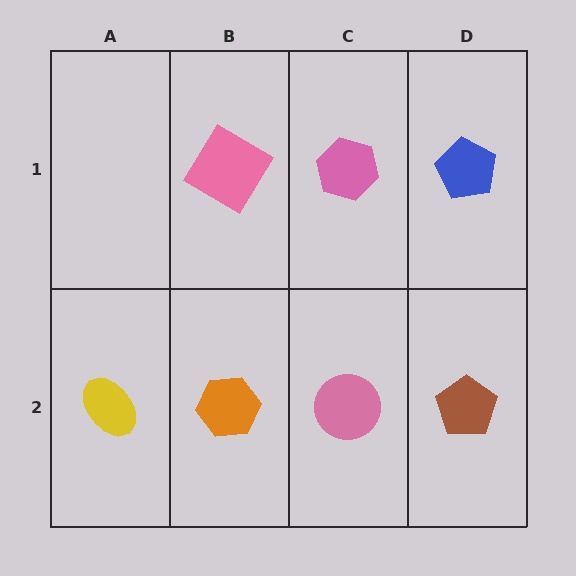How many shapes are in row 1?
3 shapes.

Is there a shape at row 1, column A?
No, that cell is empty.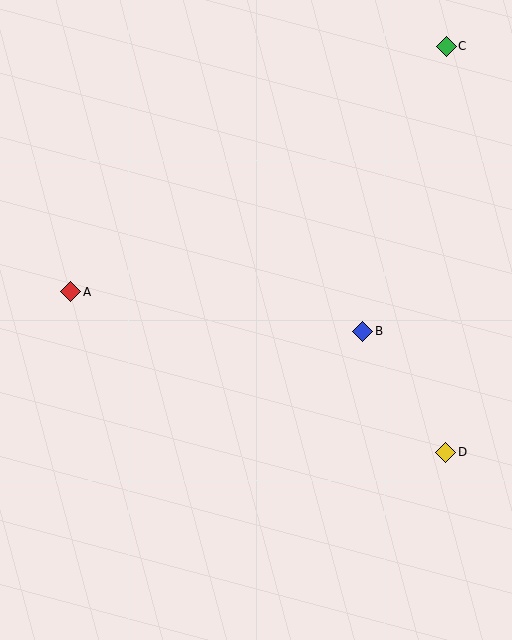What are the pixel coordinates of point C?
Point C is at (446, 46).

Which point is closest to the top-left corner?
Point A is closest to the top-left corner.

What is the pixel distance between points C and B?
The distance between C and B is 297 pixels.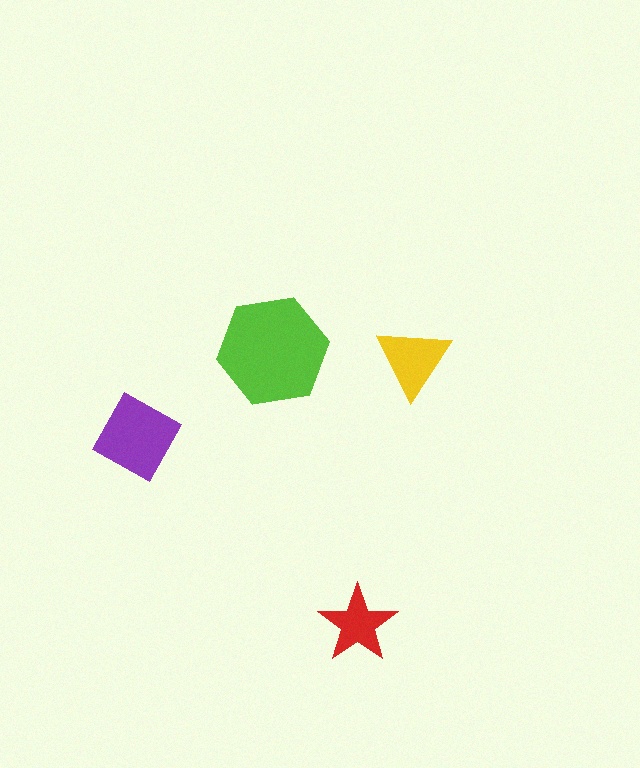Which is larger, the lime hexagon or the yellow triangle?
The lime hexagon.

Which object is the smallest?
The red star.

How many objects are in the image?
There are 4 objects in the image.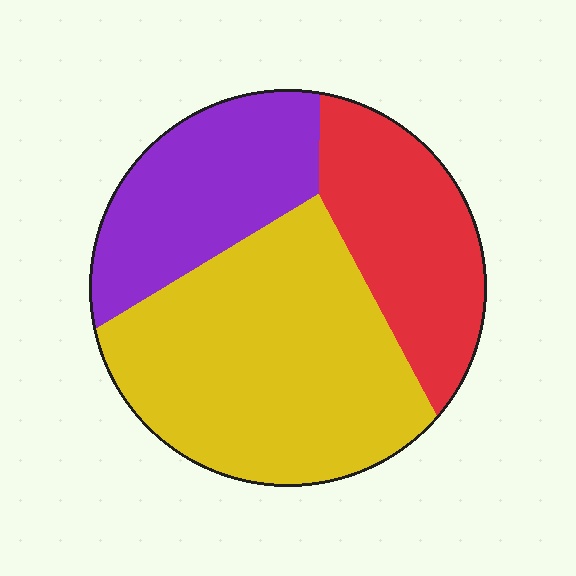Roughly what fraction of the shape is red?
Red takes up about one quarter (1/4) of the shape.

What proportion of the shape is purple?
Purple takes up between a quarter and a half of the shape.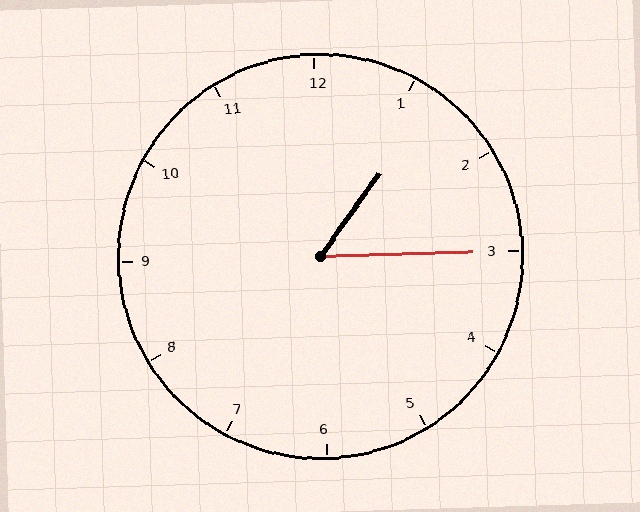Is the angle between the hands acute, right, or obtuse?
It is acute.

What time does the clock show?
1:15.